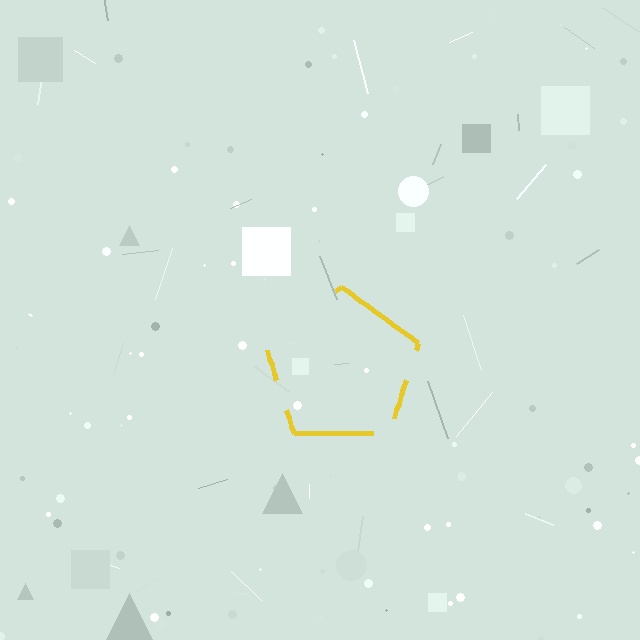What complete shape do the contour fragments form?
The contour fragments form a pentagon.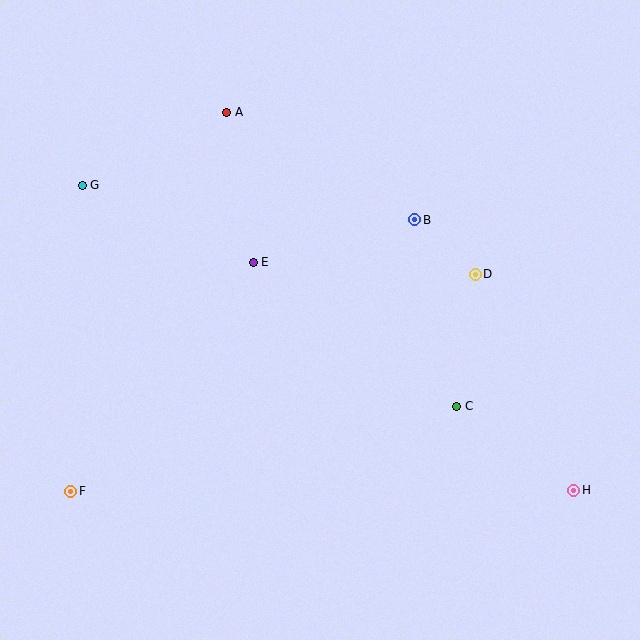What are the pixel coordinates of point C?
Point C is at (457, 406).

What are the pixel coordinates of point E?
Point E is at (253, 262).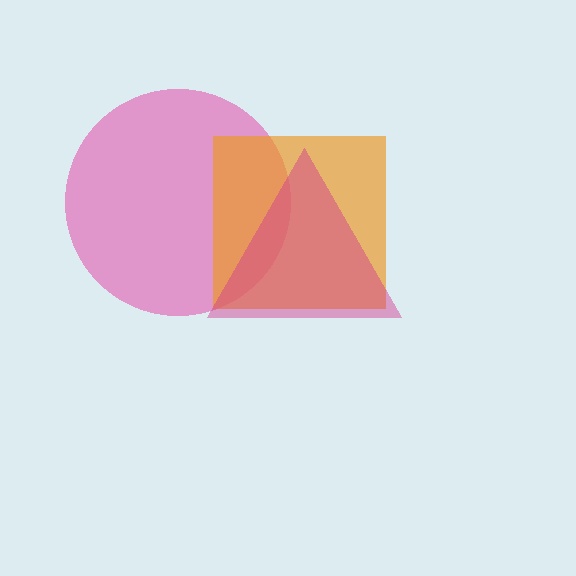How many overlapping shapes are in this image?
There are 3 overlapping shapes in the image.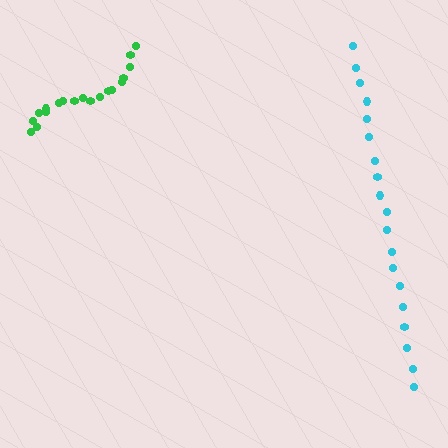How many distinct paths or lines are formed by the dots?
There are 2 distinct paths.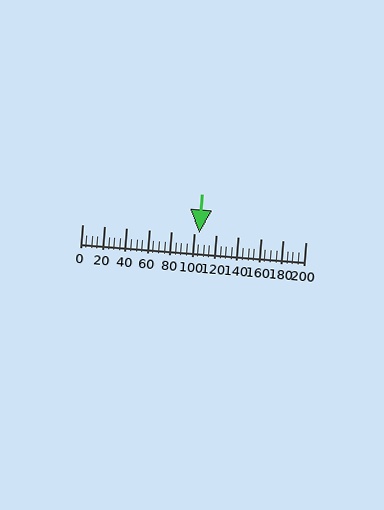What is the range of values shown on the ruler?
The ruler shows values from 0 to 200.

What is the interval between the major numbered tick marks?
The major tick marks are spaced 20 units apart.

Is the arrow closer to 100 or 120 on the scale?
The arrow is closer to 100.